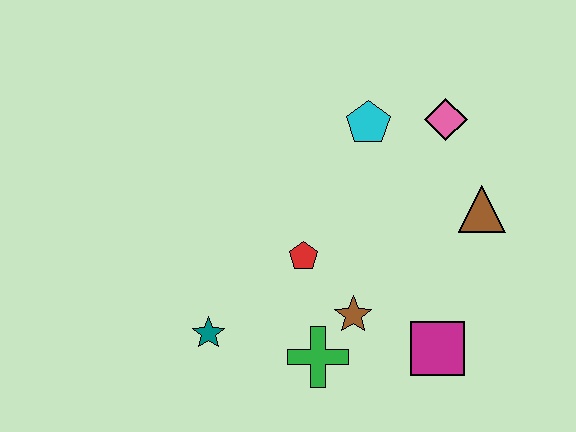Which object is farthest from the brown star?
The pink diamond is farthest from the brown star.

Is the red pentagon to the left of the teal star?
No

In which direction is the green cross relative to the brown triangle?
The green cross is to the left of the brown triangle.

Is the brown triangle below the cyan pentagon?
Yes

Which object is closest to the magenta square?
The brown star is closest to the magenta square.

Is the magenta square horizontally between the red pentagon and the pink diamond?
Yes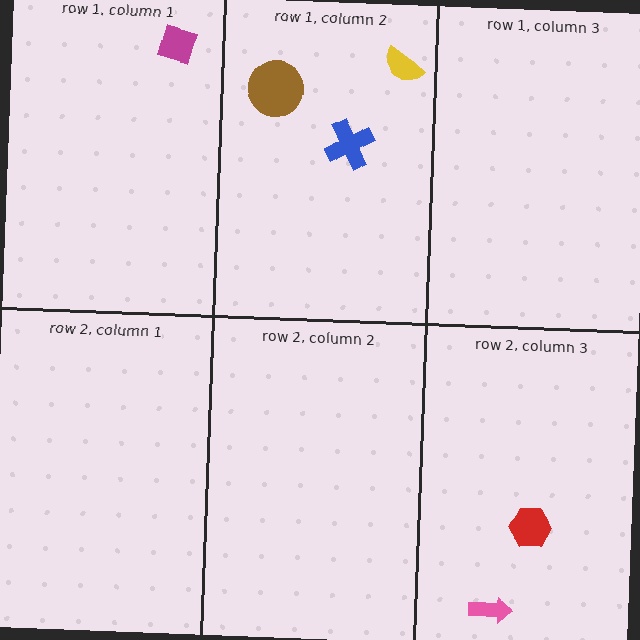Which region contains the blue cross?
The row 1, column 2 region.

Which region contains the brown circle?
The row 1, column 2 region.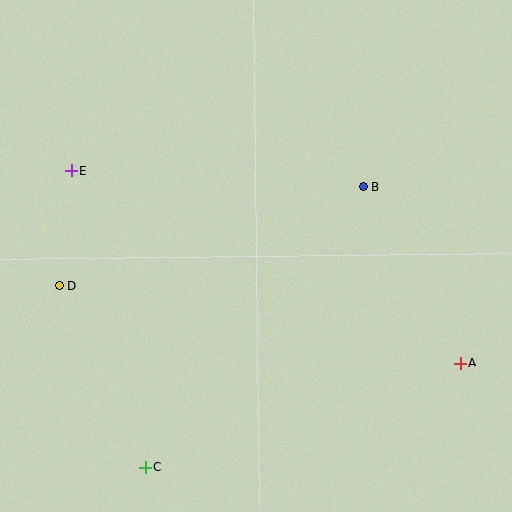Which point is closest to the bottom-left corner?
Point C is closest to the bottom-left corner.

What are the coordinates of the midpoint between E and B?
The midpoint between E and B is at (217, 179).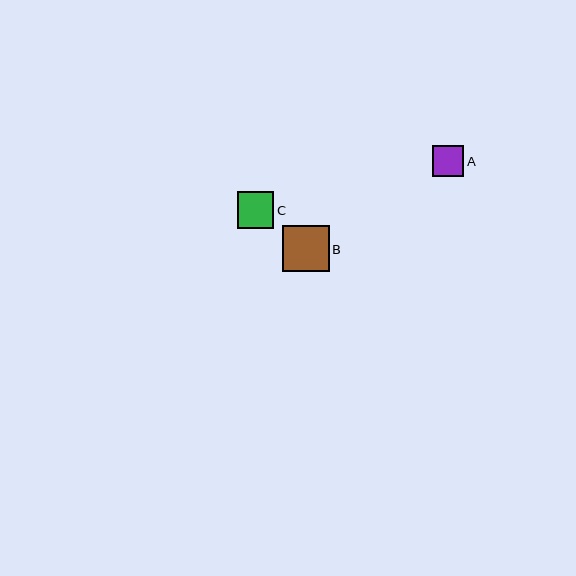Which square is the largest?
Square B is the largest with a size of approximately 46 pixels.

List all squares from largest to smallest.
From largest to smallest: B, C, A.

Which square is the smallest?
Square A is the smallest with a size of approximately 31 pixels.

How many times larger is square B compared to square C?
Square B is approximately 1.3 times the size of square C.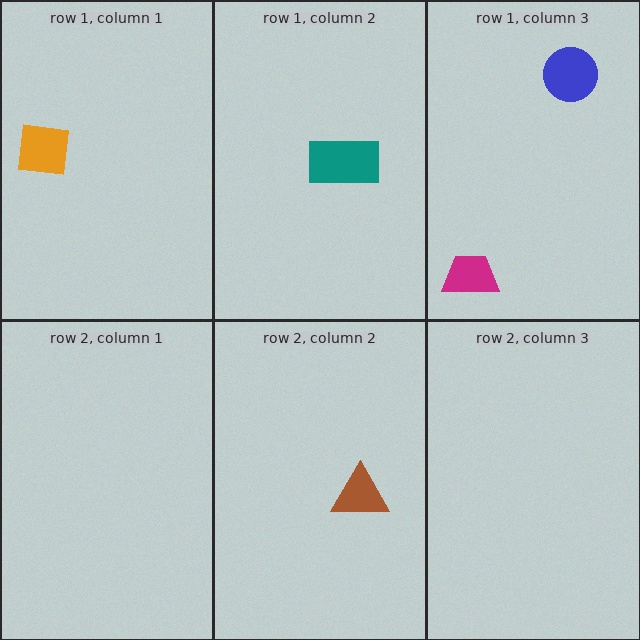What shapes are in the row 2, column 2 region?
The brown triangle.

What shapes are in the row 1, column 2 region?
The teal rectangle.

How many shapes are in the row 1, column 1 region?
1.